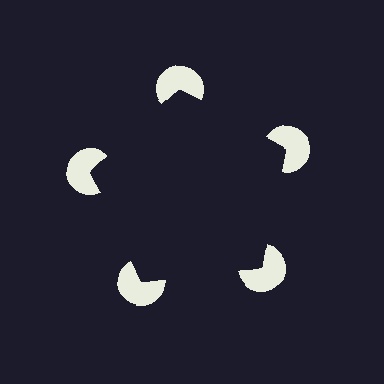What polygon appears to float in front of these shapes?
An illusory pentagon — its edges are inferred from the aligned wedge cuts in the pac-man discs, not physically drawn.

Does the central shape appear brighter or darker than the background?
It typically appears slightly darker than the background, even though no actual brightness change is drawn.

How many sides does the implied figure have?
5 sides.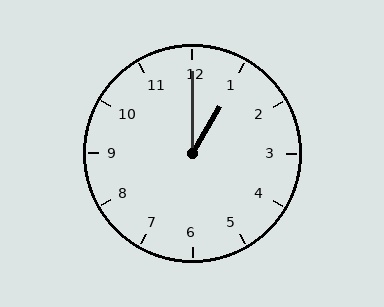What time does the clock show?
1:00.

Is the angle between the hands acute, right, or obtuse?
It is acute.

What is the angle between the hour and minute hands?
Approximately 30 degrees.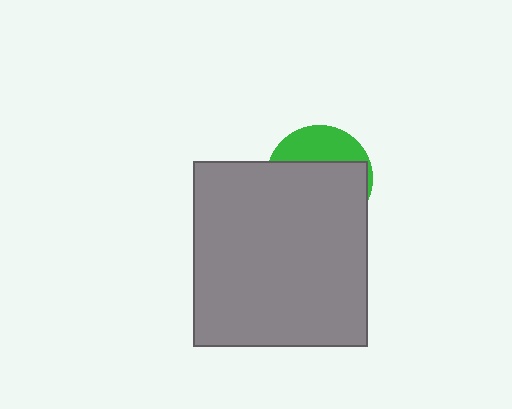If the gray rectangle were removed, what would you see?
You would see the complete green circle.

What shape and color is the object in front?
The object in front is a gray rectangle.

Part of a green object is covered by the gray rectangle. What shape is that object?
It is a circle.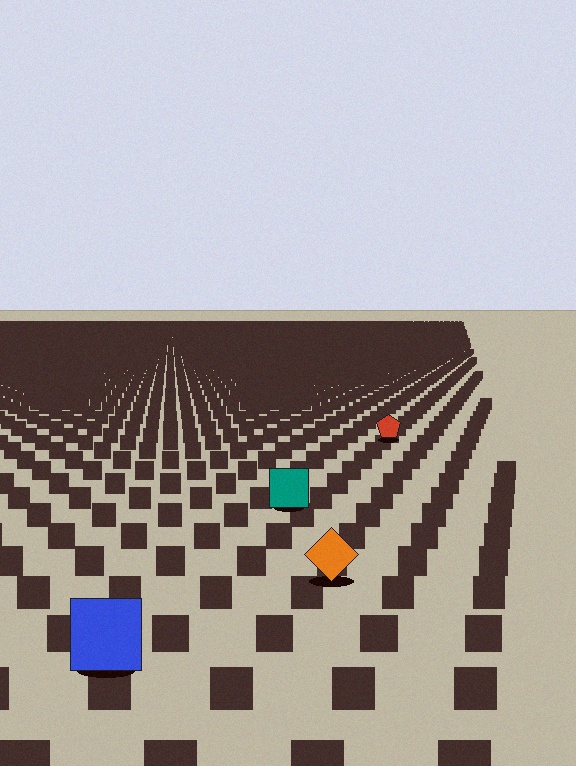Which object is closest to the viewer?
The blue square is closest. The texture marks near it are larger and more spread out.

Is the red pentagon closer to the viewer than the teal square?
No. The teal square is closer — you can tell from the texture gradient: the ground texture is coarser near it.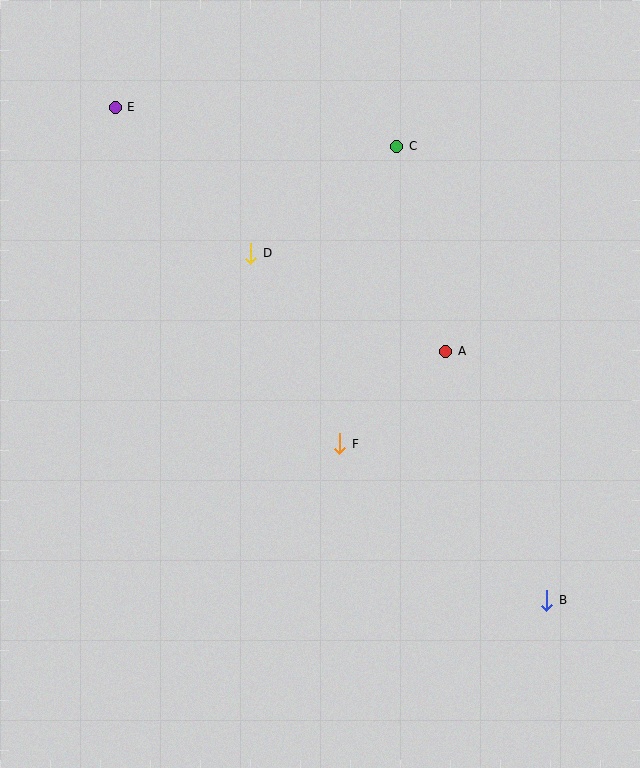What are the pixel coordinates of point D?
Point D is at (251, 253).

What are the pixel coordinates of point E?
Point E is at (115, 107).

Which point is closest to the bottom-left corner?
Point F is closest to the bottom-left corner.